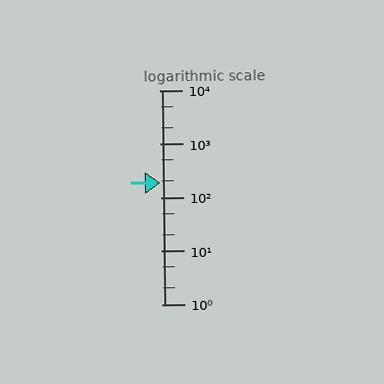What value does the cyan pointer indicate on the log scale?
The pointer indicates approximately 190.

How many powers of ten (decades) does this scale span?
The scale spans 4 decades, from 1 to 10000.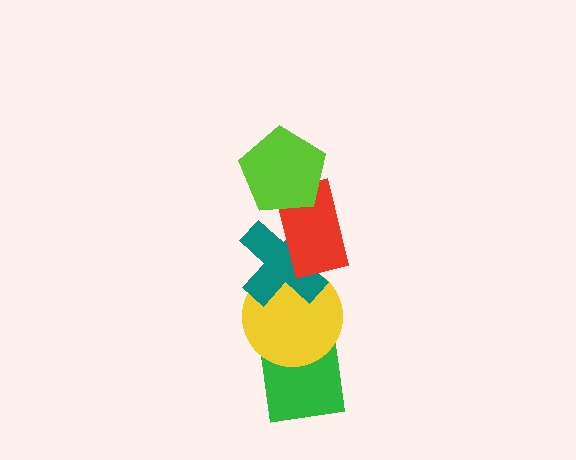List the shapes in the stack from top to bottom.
From top to bottom: the lime pentagon, the red rectangle, the teal cross, the yellow circle, the green square.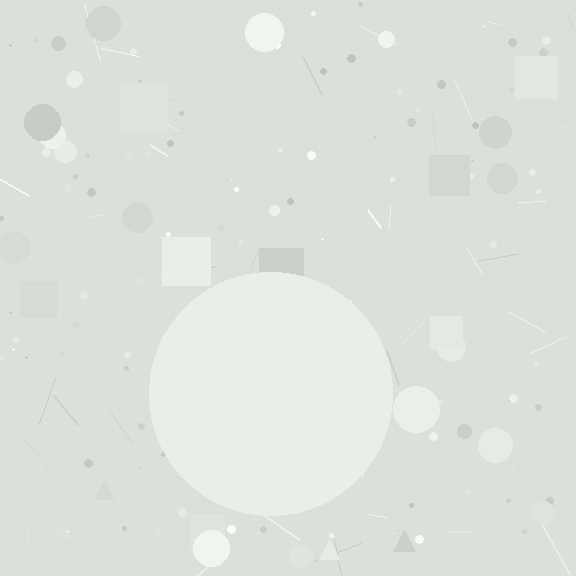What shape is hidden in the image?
A circle is hidden in the image.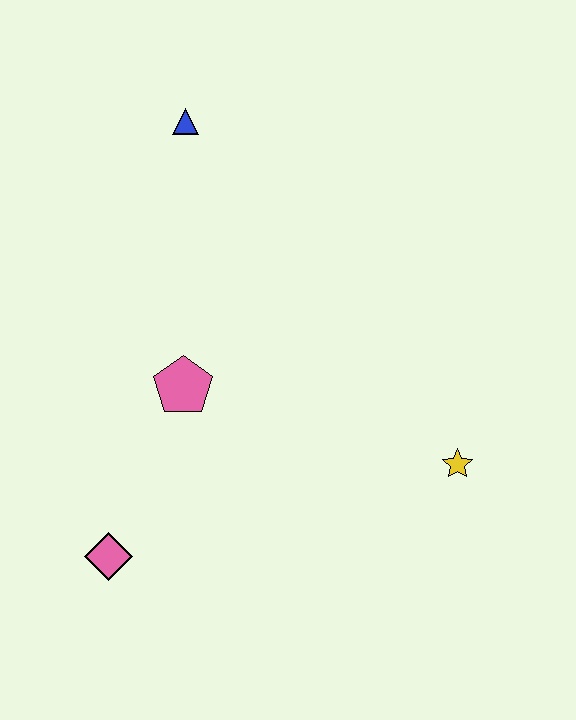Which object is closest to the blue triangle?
The pink pentagon is closest to the blue triangle.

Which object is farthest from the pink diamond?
The blue triangle is farthest from the pink diamond.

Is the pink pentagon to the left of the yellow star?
Yes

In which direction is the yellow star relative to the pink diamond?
The yellow star is to the right of the pink diamond.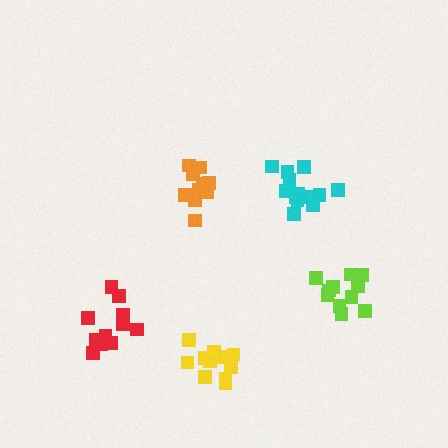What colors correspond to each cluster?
The clusters are colored: cyan, red, yellow, orange, lime.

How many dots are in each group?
Group 1: 13 dots, Group 2: 13 dots, Group 3: 11 dots, Group 4: 13 dots, Group 5: 11 dots (61 total).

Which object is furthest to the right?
The lime cluster is rightmost.